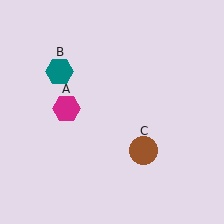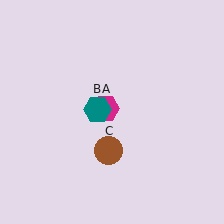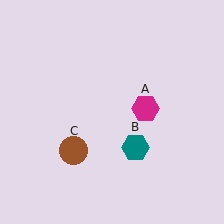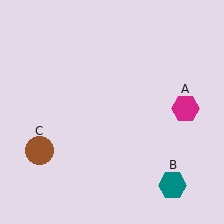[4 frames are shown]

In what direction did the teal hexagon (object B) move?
The teal hexagon (object B) moved down and to the right.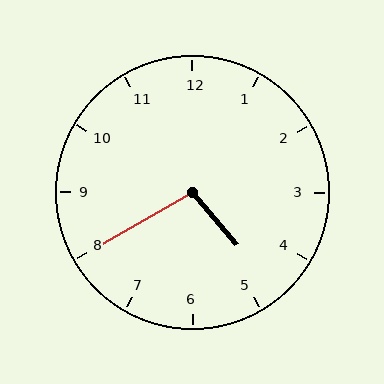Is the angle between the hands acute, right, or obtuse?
It is obtuse.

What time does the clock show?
4:40.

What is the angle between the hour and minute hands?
Approximately 100 degrees.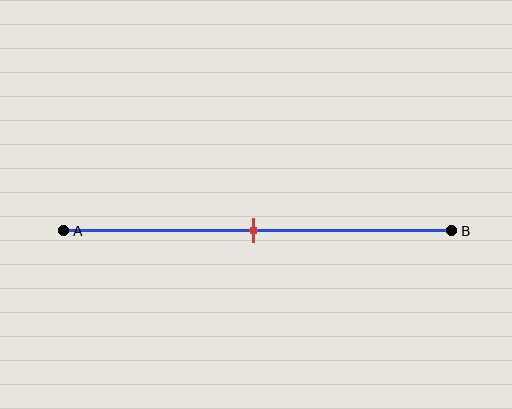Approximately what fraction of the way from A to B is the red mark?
The red mark is approximately 50% of the way from A to B.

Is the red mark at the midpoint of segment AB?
Yes, the mark is approximately at the midpoint.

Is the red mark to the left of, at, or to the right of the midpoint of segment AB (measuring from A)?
The red mark is approximately at the midpoint of segment AB.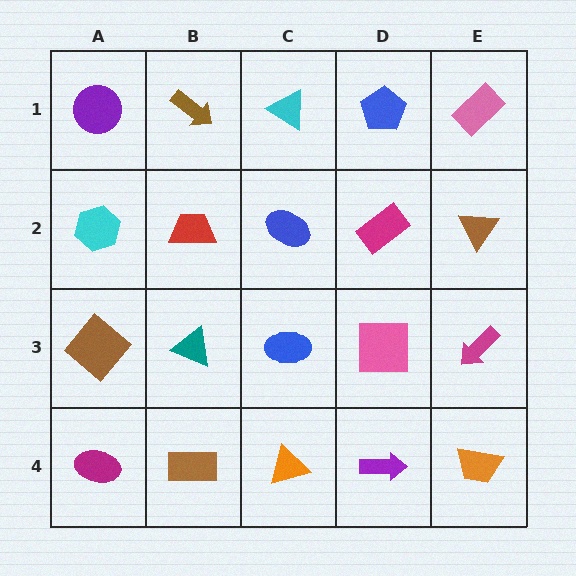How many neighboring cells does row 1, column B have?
3.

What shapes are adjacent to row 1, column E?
A brown triangle (row 2, column E), a blue pentagon (row 1, column D).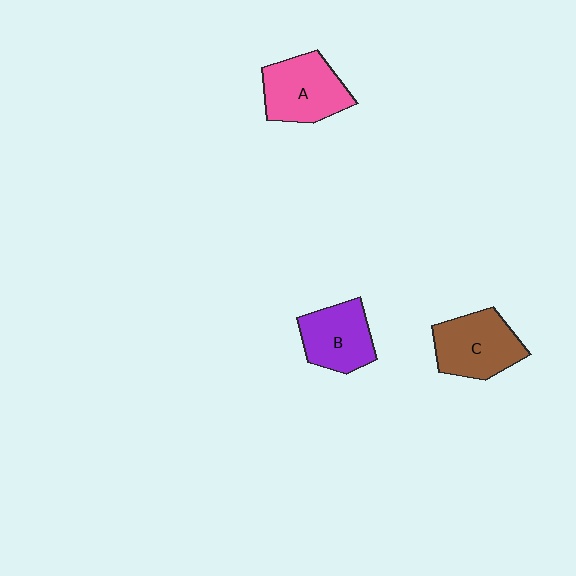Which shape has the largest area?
Shape A (pink).